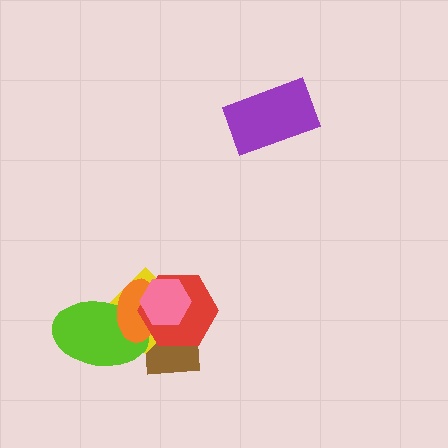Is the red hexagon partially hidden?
Yes, it is partially covered by another shape.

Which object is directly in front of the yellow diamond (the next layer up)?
The lime ellipse is directly in front of the yellow diamond.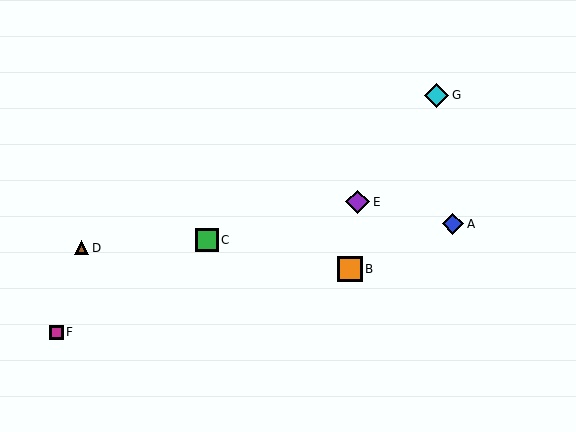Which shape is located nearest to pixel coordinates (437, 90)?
The cyan diamond (labeled G) at (437, 95) is nearest to that location.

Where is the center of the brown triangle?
The center of the brown triangle is at (82, 248).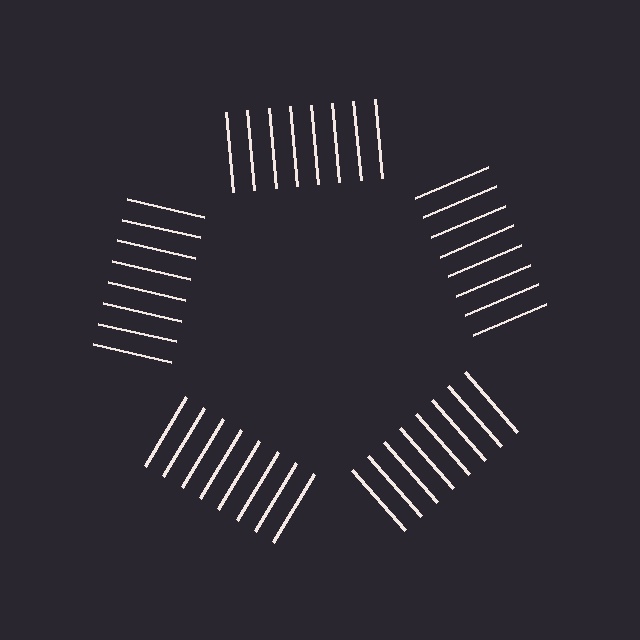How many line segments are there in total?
40 — 8 along each of the 5 edges.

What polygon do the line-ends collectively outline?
An illusory pentagon — the line segments terminate on its edges but no continuous stroke is drawn.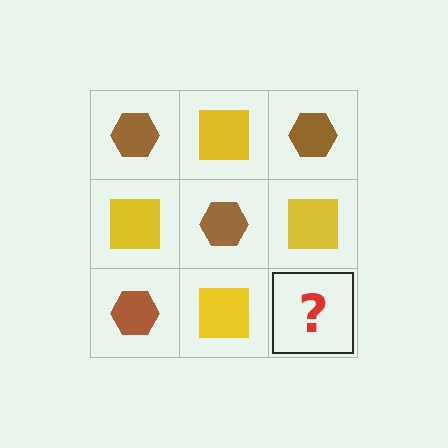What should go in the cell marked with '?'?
The missing cell should contain a brown hexagon.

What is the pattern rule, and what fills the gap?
The rule is that it alternates brown hexagon and yellow square in a checkerboard pattern. The gap should be filled with a brown hexagon.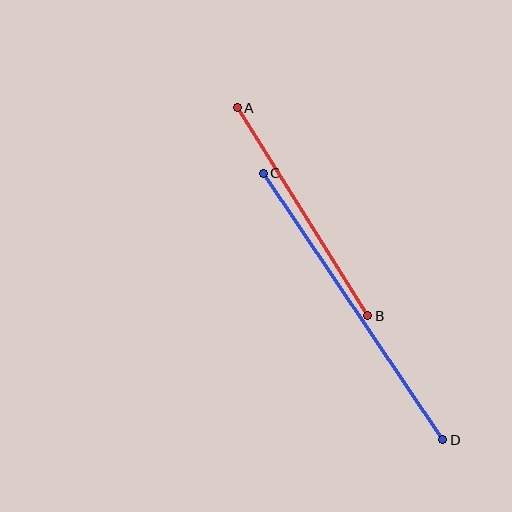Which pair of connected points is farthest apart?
Points C and D are farthest apart.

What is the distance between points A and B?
The distance is approximately 245 pixels.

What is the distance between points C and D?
The distance is approximately 321 pixels.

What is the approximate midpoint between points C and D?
The midpoint is at approximately (353, 307) pixels.